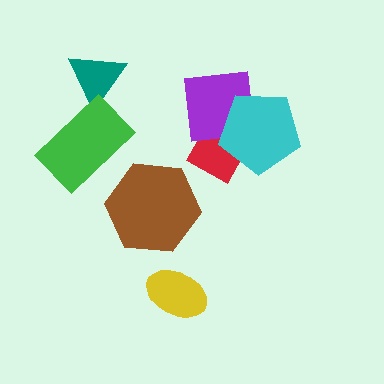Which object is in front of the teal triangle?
The green rectangle is in front of the teal triangle.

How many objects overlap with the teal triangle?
1 object overlaps with the teal triangle.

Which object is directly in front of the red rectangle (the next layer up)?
The purple square is directly in front of the red rectangle.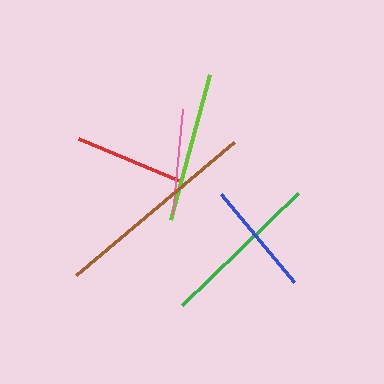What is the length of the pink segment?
The pink segment is approximately 106 pixels long.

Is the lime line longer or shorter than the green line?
The green line is longer than the lime line.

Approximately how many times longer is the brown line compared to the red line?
The brown line is approximately 1.9 times the length of the red line.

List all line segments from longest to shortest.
From longest to shortest: brown, green, lime, blue, red, pink.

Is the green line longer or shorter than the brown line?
The brown line is longer than the green line.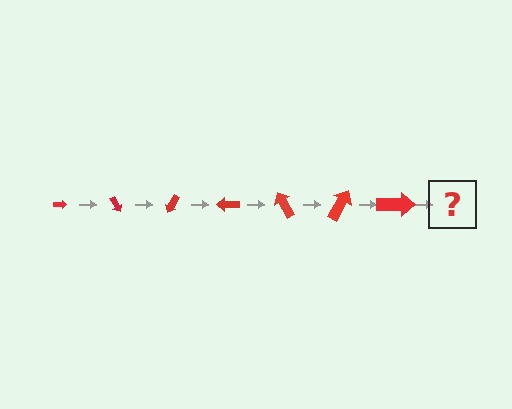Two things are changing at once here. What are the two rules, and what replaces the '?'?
The two rules are that the arrow grows larger each step and it rotates 60 degrees each step. The '?' should be an arrow, larger than the previous one and rotated 420 degrees from the start.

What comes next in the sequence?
The next element should be an arrow, larger than the previous one and rotated 420 degrees from the start.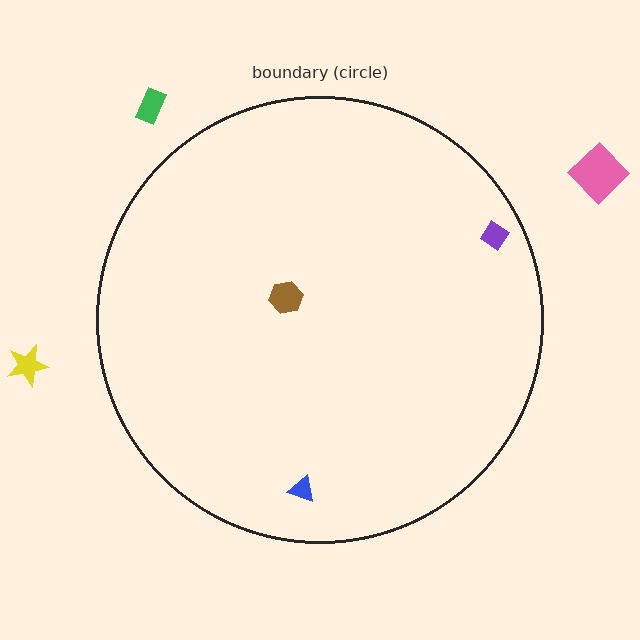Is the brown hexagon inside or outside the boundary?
Inside.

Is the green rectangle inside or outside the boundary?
Outside.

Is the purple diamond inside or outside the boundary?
Inside.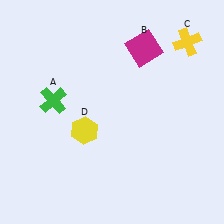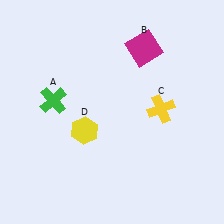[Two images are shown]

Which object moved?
The yellow cross (C) moved down.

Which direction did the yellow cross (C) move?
The yellow cross (C) moved down.